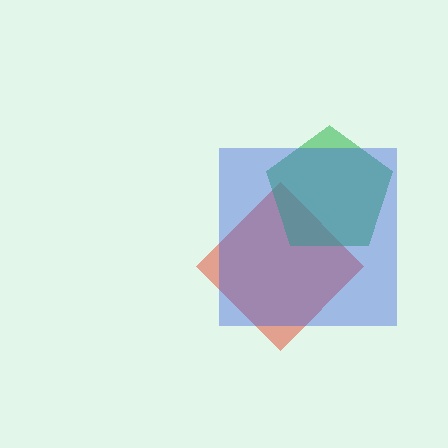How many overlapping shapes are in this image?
There are 3 overlapping shapes in the image.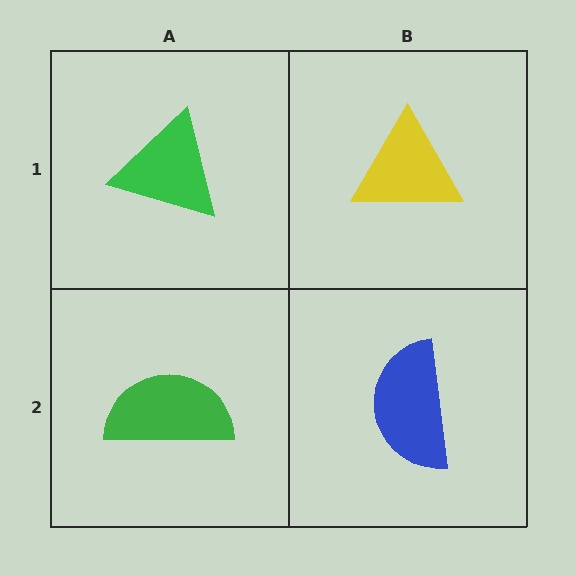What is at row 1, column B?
A yellow triangle.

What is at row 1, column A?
A green triangle.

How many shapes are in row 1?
2 shapes.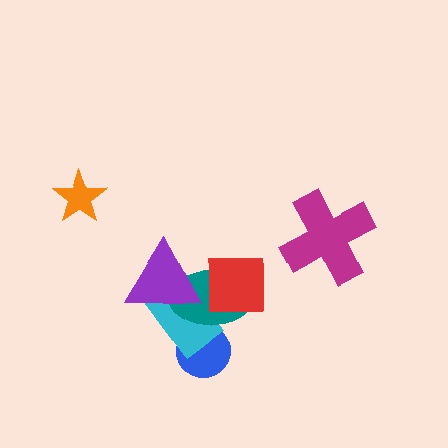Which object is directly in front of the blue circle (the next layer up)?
The cyan rectangle is directly in front of the blue circle.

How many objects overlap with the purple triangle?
2 objects overlap with the purple triangle.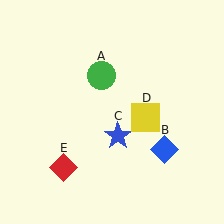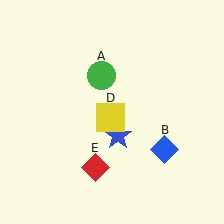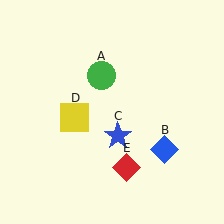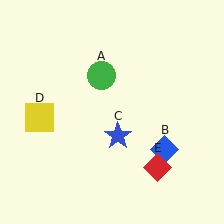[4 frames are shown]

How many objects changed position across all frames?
2 objects changed position: yellow square (object D), red diamond (object E).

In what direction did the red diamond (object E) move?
The red diamond (object E) moved right.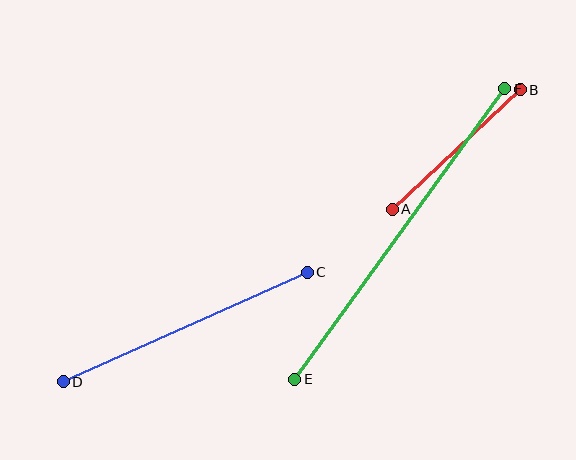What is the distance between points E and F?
The distance is approximately 359 pixels.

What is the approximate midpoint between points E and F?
The midpoint is at approximately (400, 234) pixels.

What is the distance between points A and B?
The distance is approximately 175 pixels.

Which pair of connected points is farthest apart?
Points E and F are farthest apart.